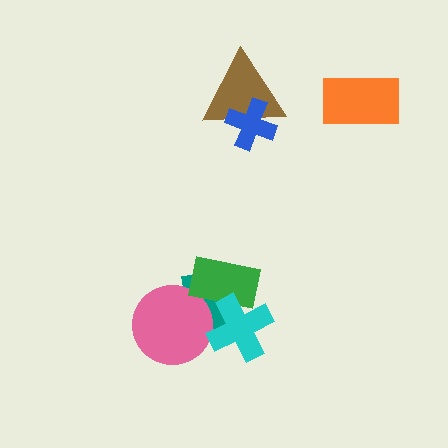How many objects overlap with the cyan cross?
2 objects overlap with the cyan cross.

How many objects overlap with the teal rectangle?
3 objects overlap with the teal rectangle.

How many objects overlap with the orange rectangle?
0 objects overlap with the orange rectangle.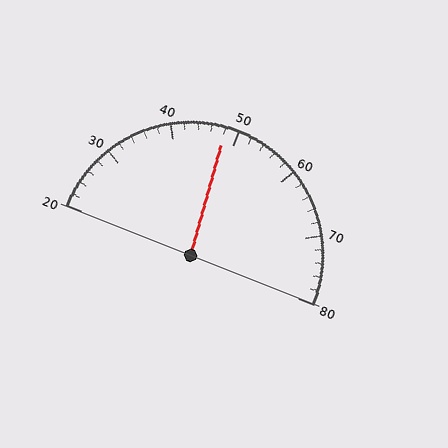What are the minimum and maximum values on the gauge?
The gauge ranges from 20 to 80.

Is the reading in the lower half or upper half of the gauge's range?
The reading is in the lower half of the range (20 to 80).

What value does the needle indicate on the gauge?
The needle indicates approximately 48.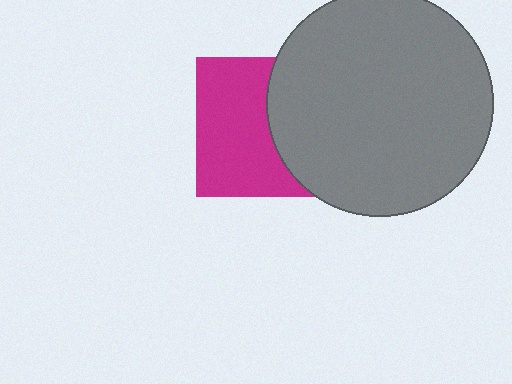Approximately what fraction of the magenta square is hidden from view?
Roughly 42% of the magenta square is hidden behind the gray circle.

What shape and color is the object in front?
The object in front is a gray circle.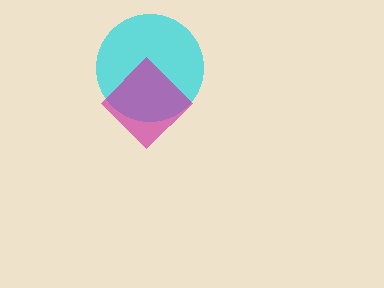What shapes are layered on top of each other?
The layered shapes are: a cyan circle, a magenta diamond.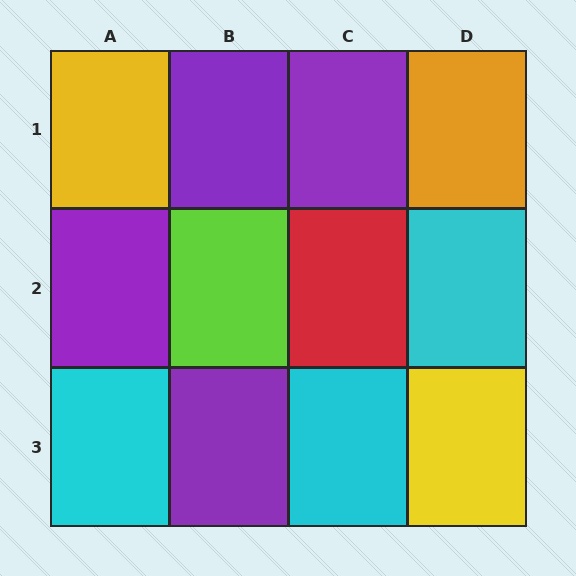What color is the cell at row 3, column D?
Yellow.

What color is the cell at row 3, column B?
Purple.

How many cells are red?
1 cell is red.